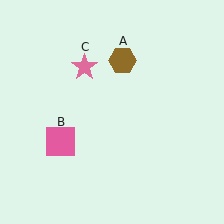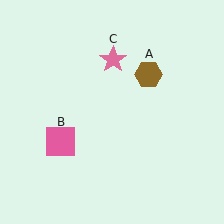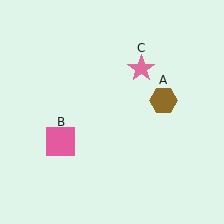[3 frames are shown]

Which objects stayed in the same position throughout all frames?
Pink square (object B) remained stationary.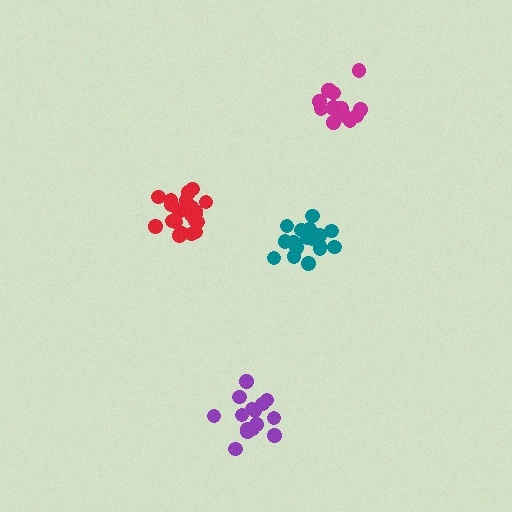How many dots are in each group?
Group 1: 16 dots, Group 2: 15 dots, Group 3: 18 dots, Group 4: 21 dots (70 total).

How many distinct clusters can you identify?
There are 4 distinct clusters.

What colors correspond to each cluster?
The clusters are colored: magenta, purple, teal, red.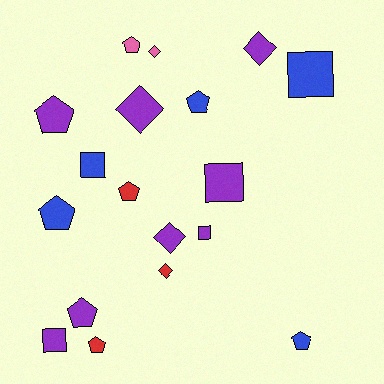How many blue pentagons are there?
There are 3 blue pentagons.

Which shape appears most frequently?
Pentagon, with 8 objects.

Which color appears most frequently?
Purple, with 8 objects.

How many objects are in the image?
There are 18 objects.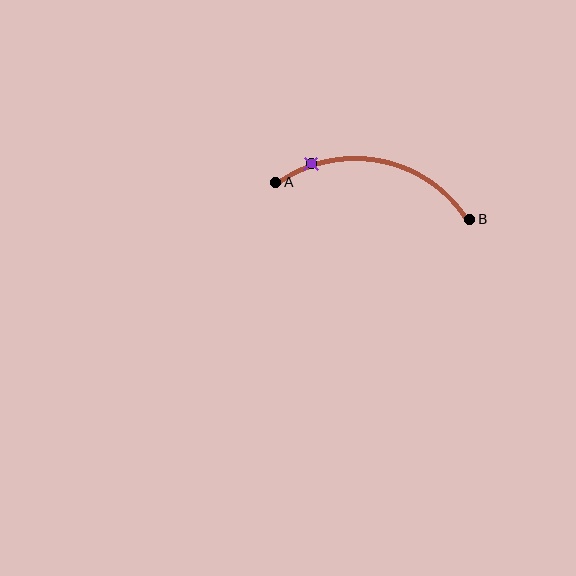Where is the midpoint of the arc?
The arc midpoint is the point on the curve farthest from the straight line joining A and B. It sits above that line.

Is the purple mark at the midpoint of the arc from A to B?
No. The purple mark lies on the arc but is closer to endpoint A. The arc midpoint would be at the point on the curve equidistant along the arc from both A and B.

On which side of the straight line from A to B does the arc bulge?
The arc bulges above the straight line connecting A and B.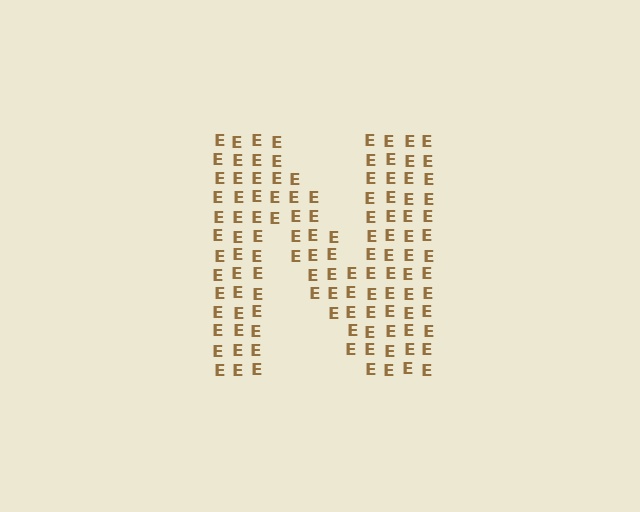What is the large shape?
The large shape is the letter N.